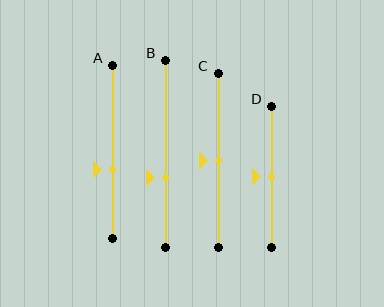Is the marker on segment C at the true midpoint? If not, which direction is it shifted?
Yes, the marker on segment C is at the true midpoint.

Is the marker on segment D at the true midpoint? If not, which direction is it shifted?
Yes, the marker on segment D is at the true midpoint.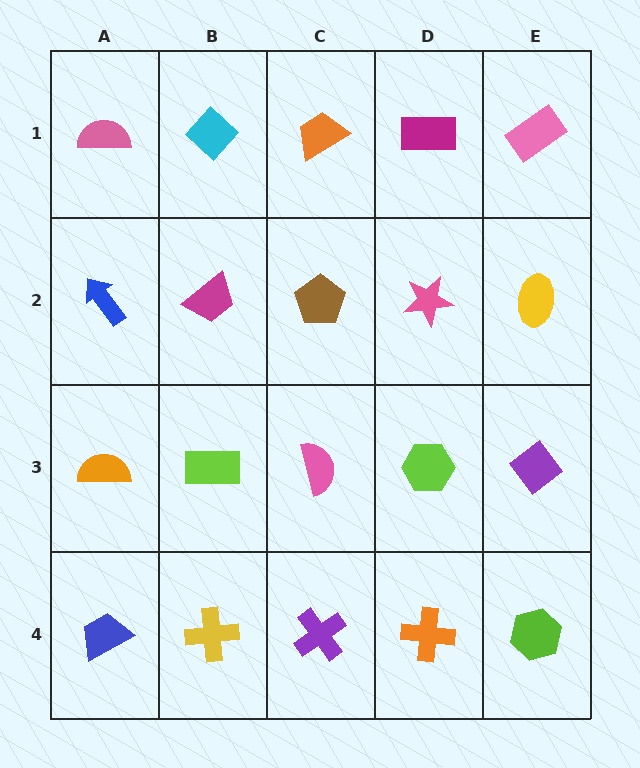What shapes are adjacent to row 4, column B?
A lime rectangle (row 3, column B), a blue trapezoid (row 4, column A), a purple cross (row 4, column C).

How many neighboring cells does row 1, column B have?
3.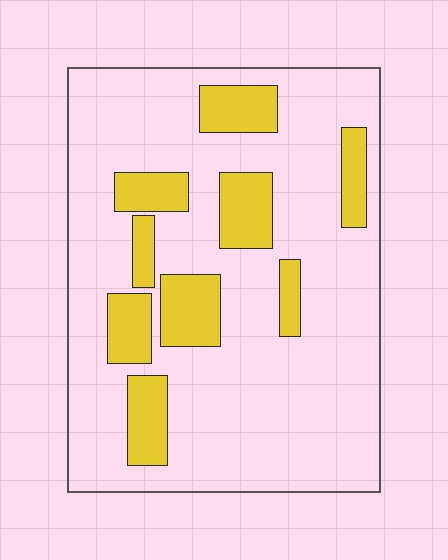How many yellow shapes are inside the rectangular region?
9.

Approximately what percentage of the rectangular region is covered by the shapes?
Approximately 20%.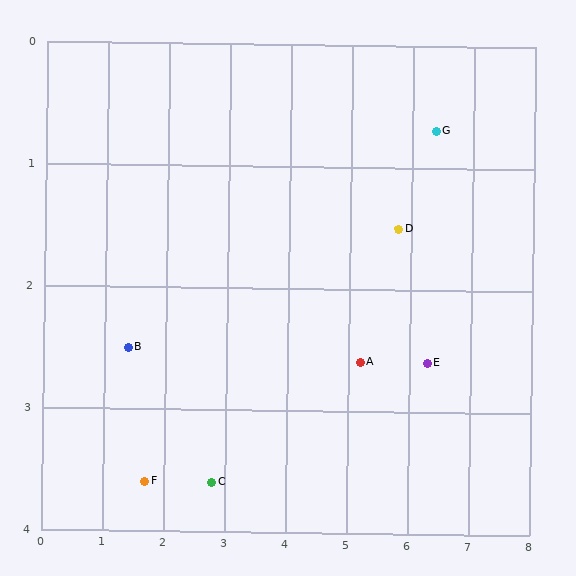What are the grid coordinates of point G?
Point G is at approximately (6.4, 0.7).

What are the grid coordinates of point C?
Point C is at approximately (2.8, 3.6).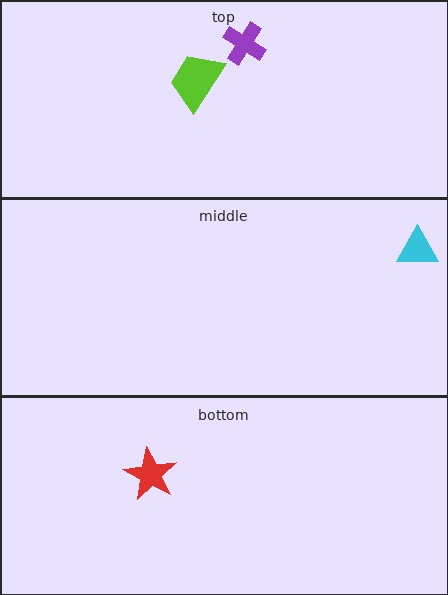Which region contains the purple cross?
The top region.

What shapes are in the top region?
The lime trapezoid, the purple cross.